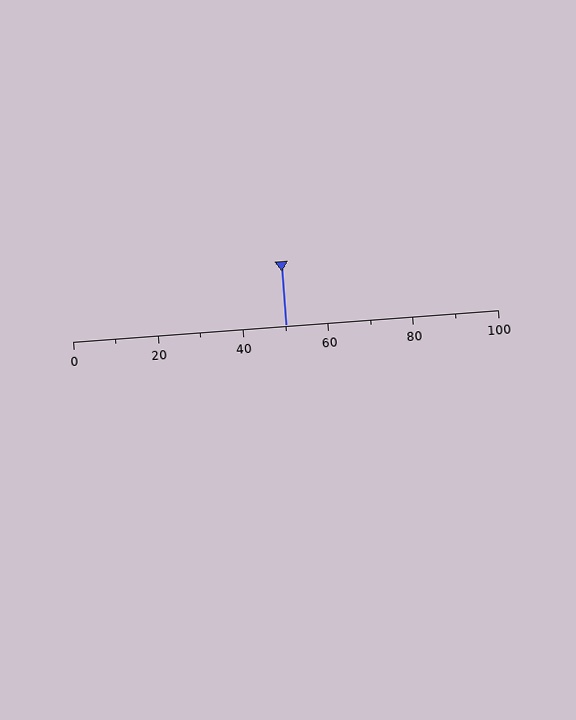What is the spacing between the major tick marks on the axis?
The major ticks are spaced 20 apart.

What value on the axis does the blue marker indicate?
The marker indicates approximately 50.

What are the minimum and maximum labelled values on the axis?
The axis runs from 0 to 100.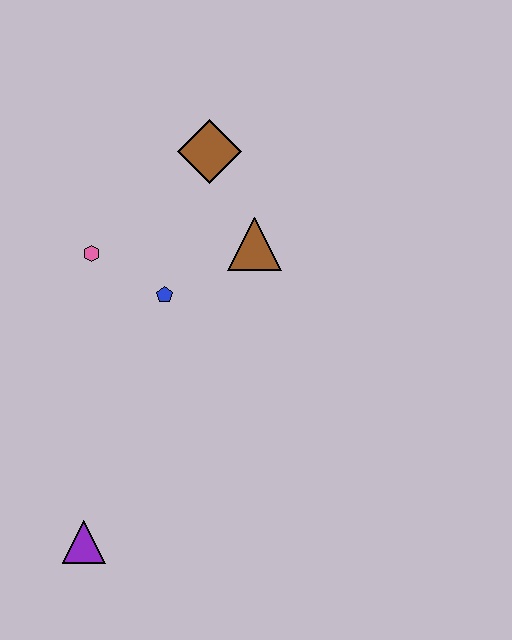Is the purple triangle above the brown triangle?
No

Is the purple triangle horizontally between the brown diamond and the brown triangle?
No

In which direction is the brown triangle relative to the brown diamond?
The brown triangle is below the brown diamond.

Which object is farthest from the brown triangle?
The purple triangle is farthest from the brown triangle.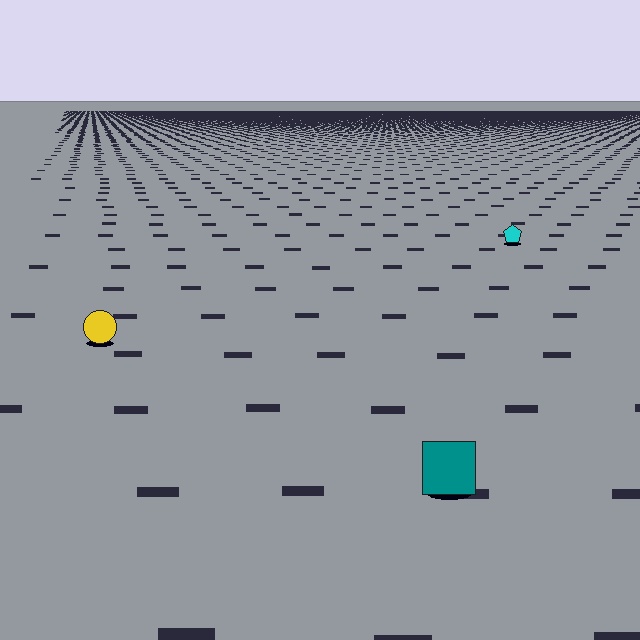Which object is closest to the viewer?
The teal square is closest. The texture marks near it are larger and more spread out.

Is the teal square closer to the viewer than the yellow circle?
Yes. The teal square is closer — you can tell from the texture gradient: the ground texture is coarser near it.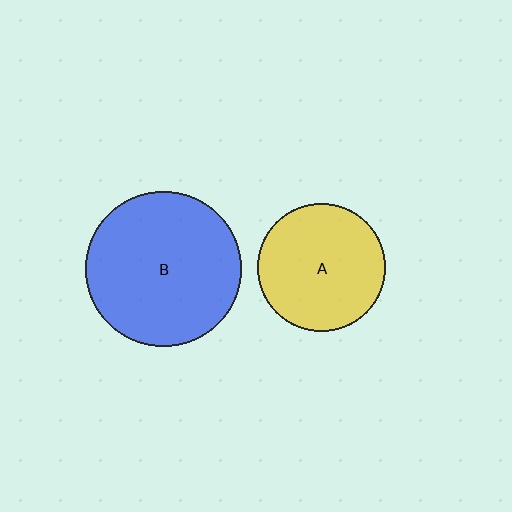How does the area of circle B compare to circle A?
Approximately 1.5 times.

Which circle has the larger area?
Circle B (blue).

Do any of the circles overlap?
No, none of the circles overlap.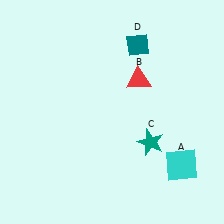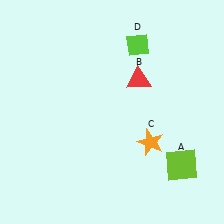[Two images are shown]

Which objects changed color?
A changed from cyan to lime. C changed from teal to orange. D changed from teal to lime.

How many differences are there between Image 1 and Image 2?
There are 3 differences between the two images.